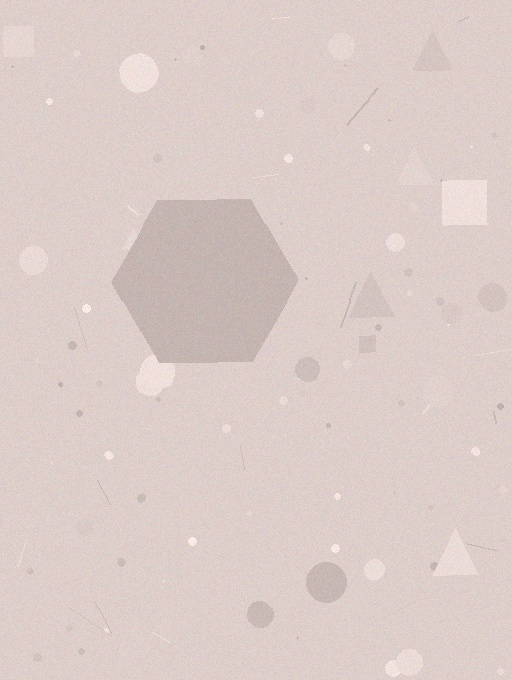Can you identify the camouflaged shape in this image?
The camouflaged shape is a hexagon.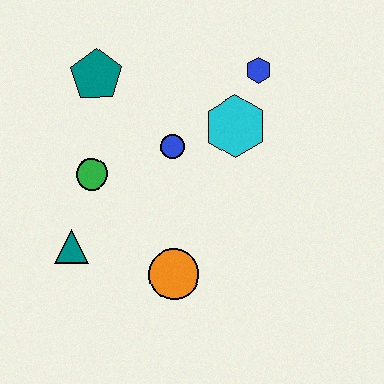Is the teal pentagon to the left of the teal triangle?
No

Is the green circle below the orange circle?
No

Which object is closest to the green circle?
The teal triangle is closest to the green circle.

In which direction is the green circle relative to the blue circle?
The green circle is to the left of the blue circle.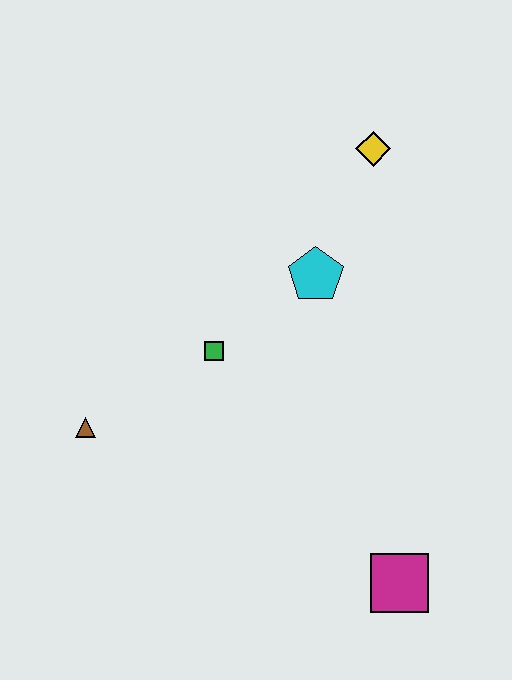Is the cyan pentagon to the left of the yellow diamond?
Yes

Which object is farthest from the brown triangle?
The yellow diamond is farthest from the brown triangle.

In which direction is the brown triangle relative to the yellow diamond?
The brown triangle is to the left of the yellow diamond.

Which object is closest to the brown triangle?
The green square is closest to the brown triangle.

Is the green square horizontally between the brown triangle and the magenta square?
Yes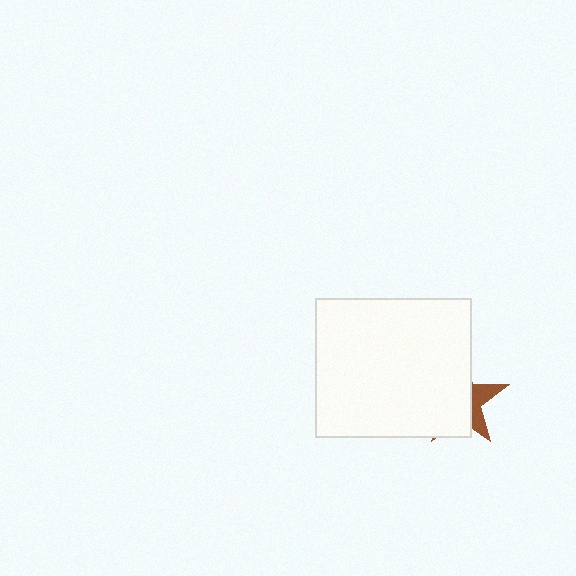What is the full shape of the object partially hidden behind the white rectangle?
The partially hidden object is a brown star.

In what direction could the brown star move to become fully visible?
The brown star could move right. That would shift it out from behind the white rectangle entirely.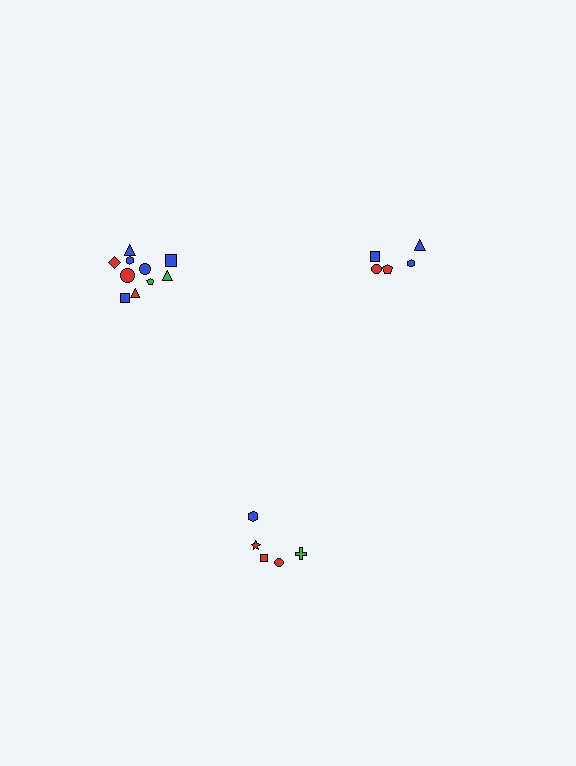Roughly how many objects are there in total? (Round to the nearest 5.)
Roughly 20 objects in total.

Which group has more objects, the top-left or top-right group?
The top-left group.